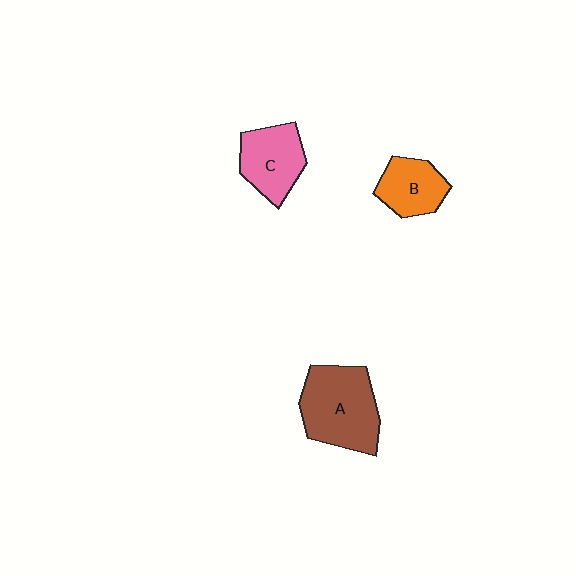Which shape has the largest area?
Shape A (brown).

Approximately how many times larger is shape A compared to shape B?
Approximately 1.7 times.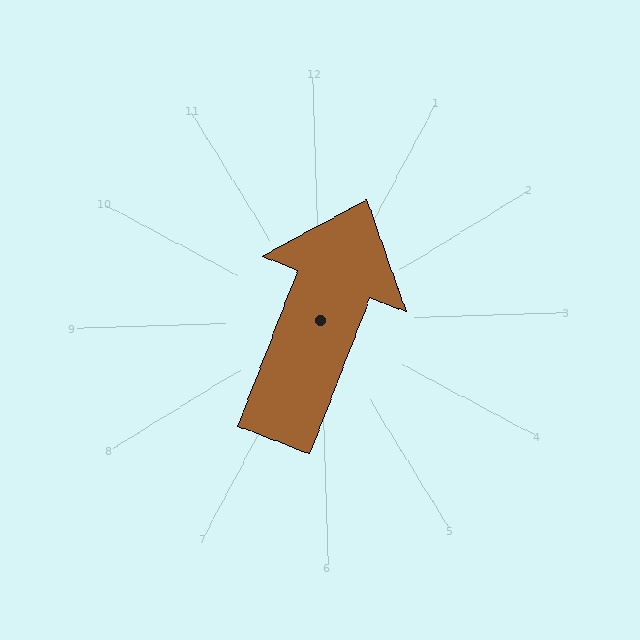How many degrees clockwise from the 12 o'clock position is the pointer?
Approximately 23 degrees.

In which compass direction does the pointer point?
Northeast.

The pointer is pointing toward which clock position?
Roughly 1 o'clock.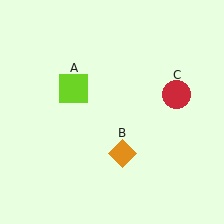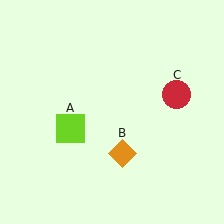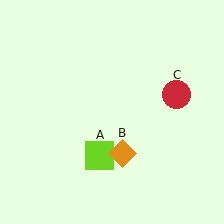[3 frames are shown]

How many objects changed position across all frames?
1 object changed position: lime square (object A).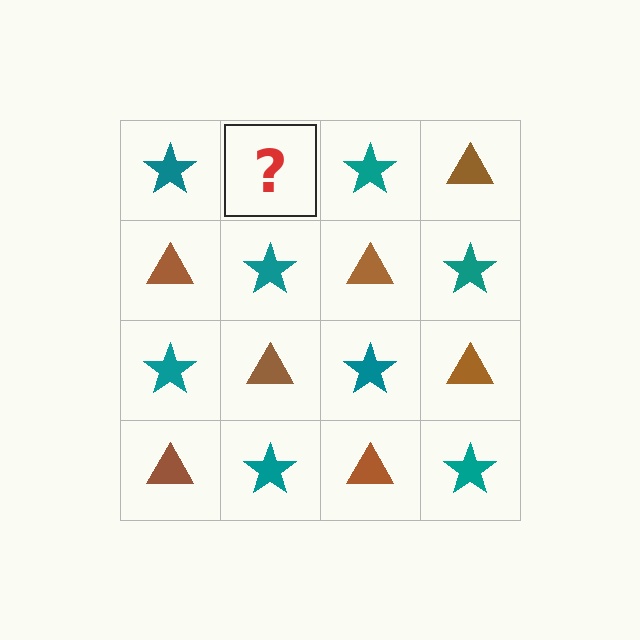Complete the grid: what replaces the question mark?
The question mark should be replaced with a brown triangle.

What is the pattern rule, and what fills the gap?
The rule is that it alternates teal star and brown triangle in a checkerboard pattern. The gap should be filled with a brown triangle.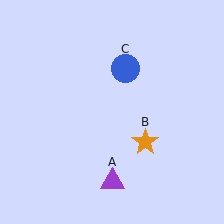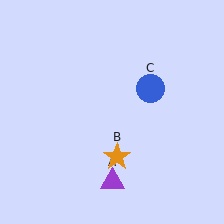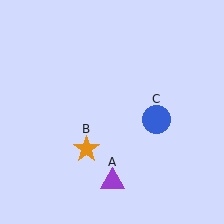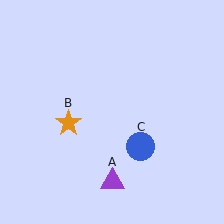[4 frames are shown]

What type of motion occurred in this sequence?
The orange star (object B), blue circle (object C) rotated clockwise around the center of the scene.